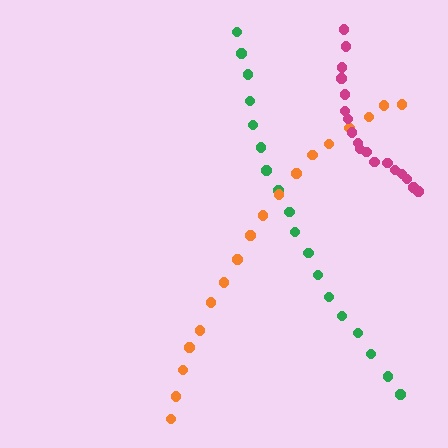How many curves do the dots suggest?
There are 3 distinct paths.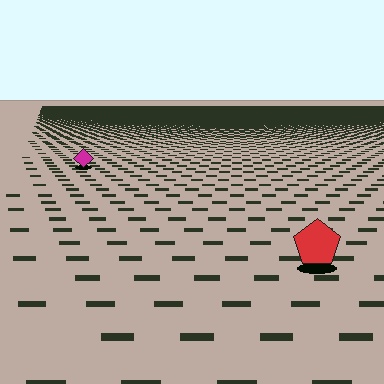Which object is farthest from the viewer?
The magenta diamond is farthest from the viewer. It appears smaller and the ground texture around it is denser.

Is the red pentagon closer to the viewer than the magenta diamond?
Yes. The red pentagon is closer — you can tell from the texture gradient: the ground texture is coarser near it.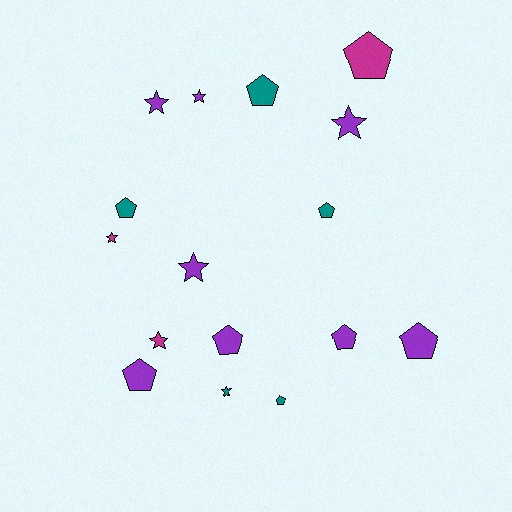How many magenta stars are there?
There are 2 magenta stars.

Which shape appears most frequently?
Pentagon, with 9 objects.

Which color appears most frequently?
Purple, with 8 objects.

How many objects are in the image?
There are 16 objects.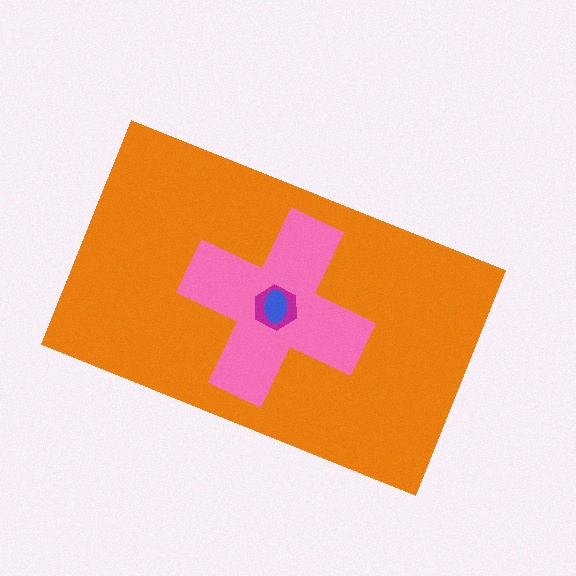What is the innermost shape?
The blue ellipse.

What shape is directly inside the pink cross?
The magenta hexagon.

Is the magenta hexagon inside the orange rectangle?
Yes.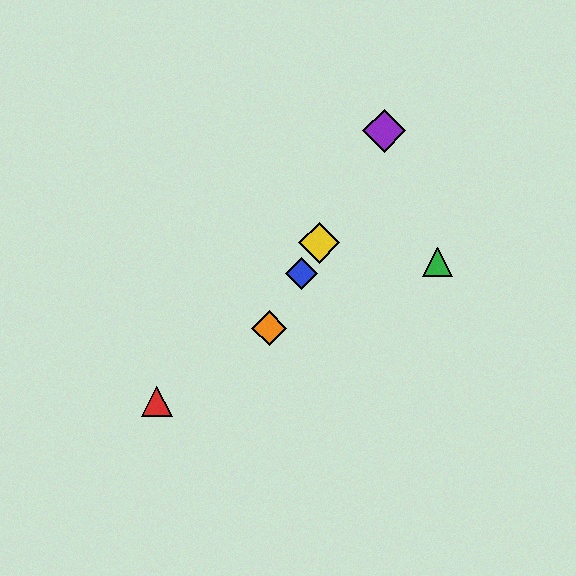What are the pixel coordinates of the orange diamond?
The orange diamond is at (269, 328).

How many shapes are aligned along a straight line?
4 shapes (the blue diamond, the yellow diamond, the purple diamond, the orange diamond) are aligned along a straight line.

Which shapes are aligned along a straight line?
The blue diamond, the yellow diamond, the purple diamond, the orange diamond are aligned along a straight line.